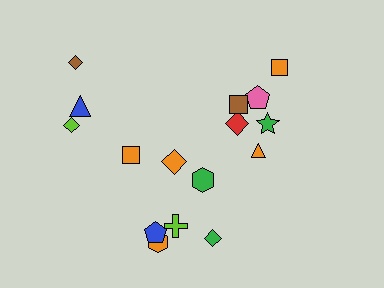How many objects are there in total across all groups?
There are 16 objects.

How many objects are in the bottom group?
There are 6 objects.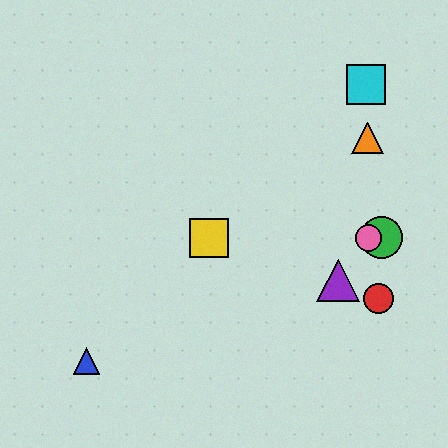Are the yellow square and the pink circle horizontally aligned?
Yes, both are at y≈238.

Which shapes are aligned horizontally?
The green circle, the yellow square, the pink circle are aligned horizontally.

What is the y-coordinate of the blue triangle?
The blue triangle is at y≈361.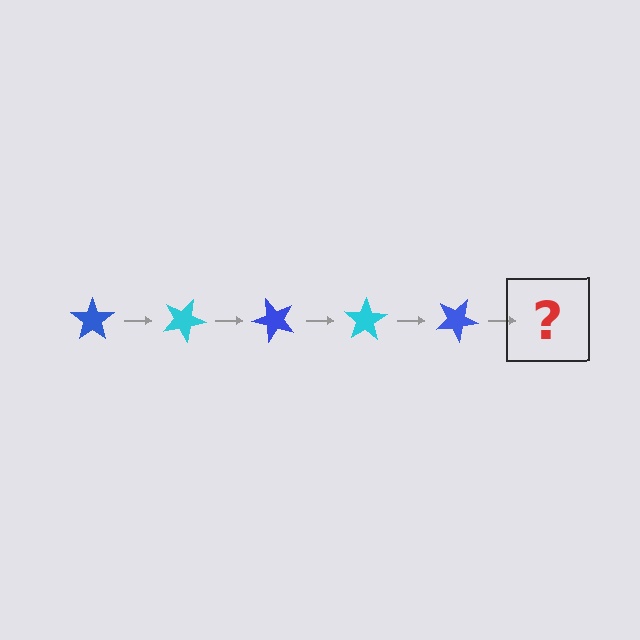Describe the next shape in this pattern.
It should be a cyan star, rotated 125 degrees from the start.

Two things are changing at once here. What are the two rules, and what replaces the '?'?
The two rules are that it rotates 25 degrees each step and the color cycles through blue and cyan. The '?' should be a cyan star, rotated 125 degrees from the start.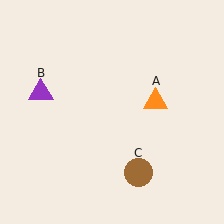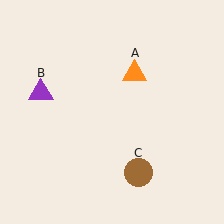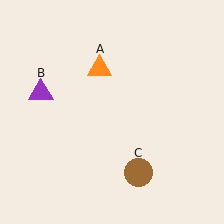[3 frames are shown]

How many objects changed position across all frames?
1 object changed position: orange triangle (object A).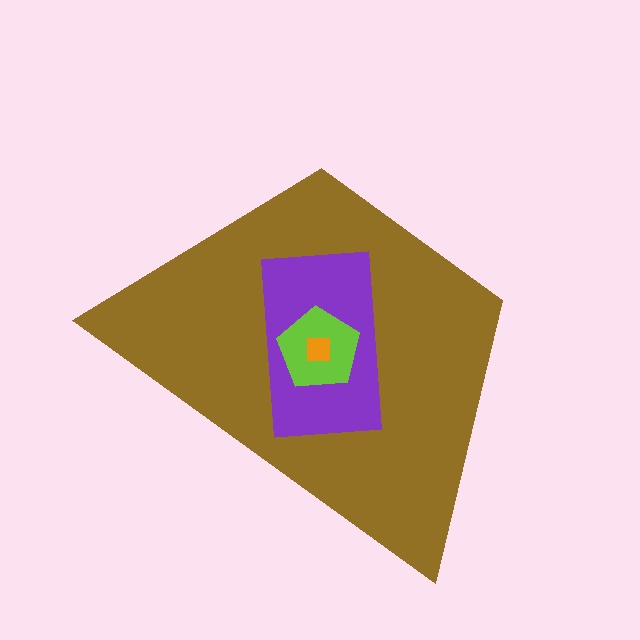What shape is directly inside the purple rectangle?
The lime pentagon.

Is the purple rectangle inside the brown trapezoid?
Yes.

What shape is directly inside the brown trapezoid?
The purple rectangle.